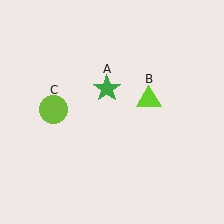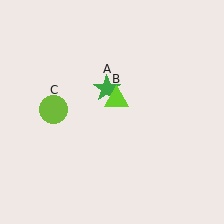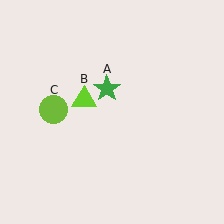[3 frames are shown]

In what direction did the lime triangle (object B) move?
The lime triangle (object B) moved left.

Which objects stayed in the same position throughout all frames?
Green star (object A) and lime circle (object C) remained stationary.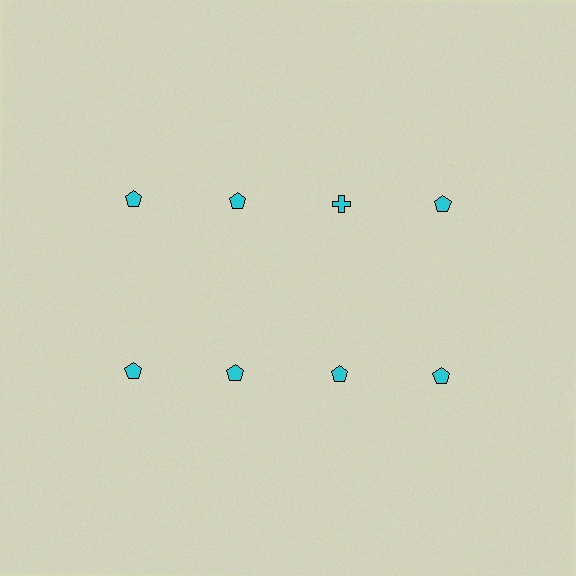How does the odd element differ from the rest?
It has a different shape: cross instead of pentagon.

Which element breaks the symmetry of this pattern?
The cyan cross in the top row, center column breaks the symmetry. All other shapes are cyan pentagons.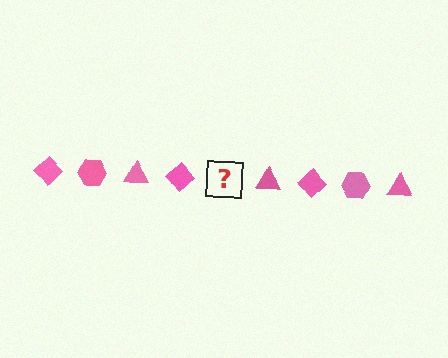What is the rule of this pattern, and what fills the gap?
The rule is that the pattern cycles through diamond, hexagon, triangle shapes in pink. The gap should be filled with a pink hexagon.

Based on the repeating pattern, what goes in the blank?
The blank should be a pink hexagon.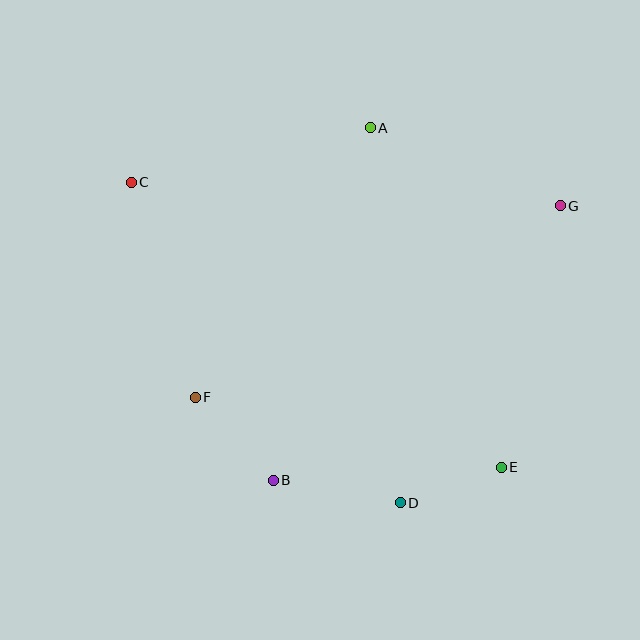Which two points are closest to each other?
Points D and E are closest to each other.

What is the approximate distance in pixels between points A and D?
The distance between A and D is approximately 376 pixels.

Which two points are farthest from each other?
Points C and E are farthest from each other.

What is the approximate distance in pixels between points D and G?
The distance between D and G is approximately 337 pixels.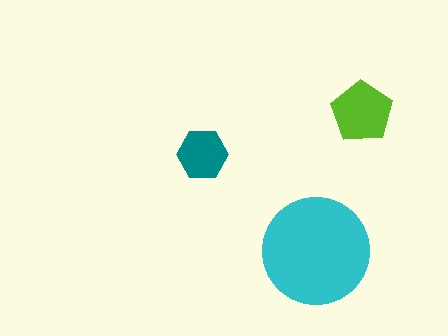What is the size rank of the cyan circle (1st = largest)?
1st.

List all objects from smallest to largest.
The teal hexagon, the lime pentagon, the cyan circle.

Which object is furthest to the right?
The lime pentagon is rightmost.